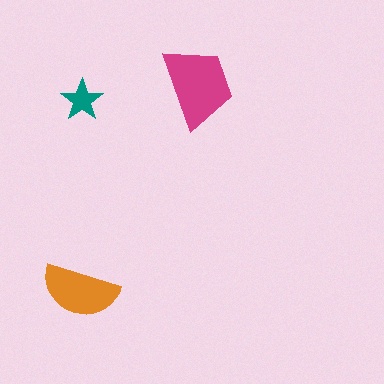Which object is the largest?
The magenta trapezoid.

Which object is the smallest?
The teal star.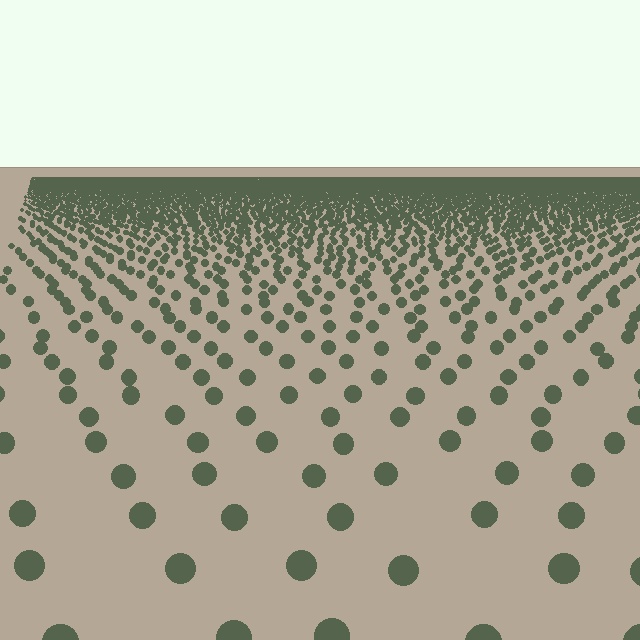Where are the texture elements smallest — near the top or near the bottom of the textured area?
Near the top.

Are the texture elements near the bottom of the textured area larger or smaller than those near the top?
Larger. Near the bottom, elements are closer to the viewer and appear at a bigger on-screen size.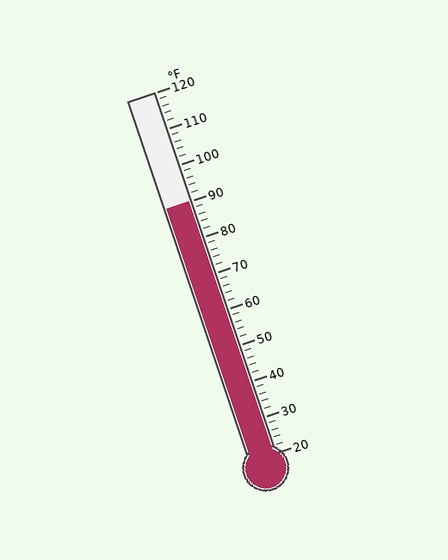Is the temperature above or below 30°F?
The temperature is above 30°F.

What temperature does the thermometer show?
The thermometer shows approximately 90°F.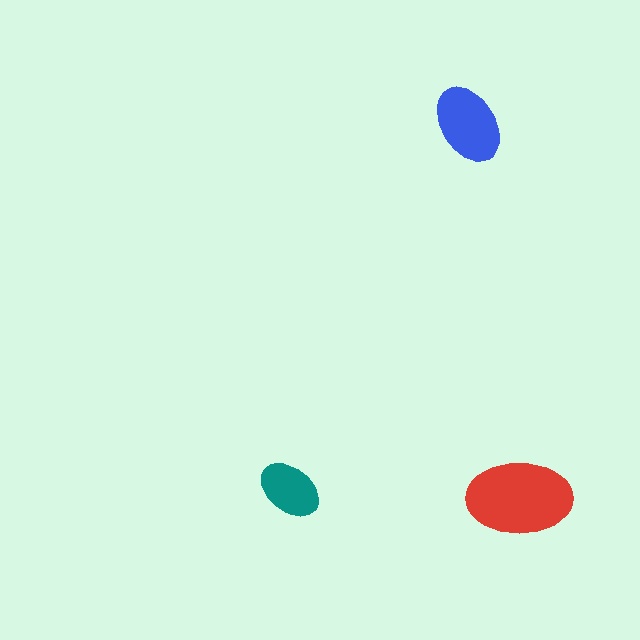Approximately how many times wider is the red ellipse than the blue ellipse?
About 1.5 times wider.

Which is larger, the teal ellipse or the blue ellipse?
The blue one.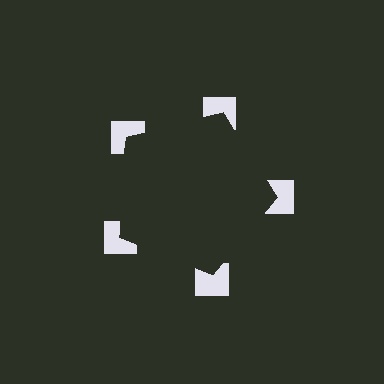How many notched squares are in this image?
There are 5 — one at each vertex of the illusory pentagon.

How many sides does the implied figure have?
5 sides.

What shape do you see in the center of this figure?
An illusory pentagon — its edges are inferred from the aligned wedge cuts in the notched squares, not physically drawn.